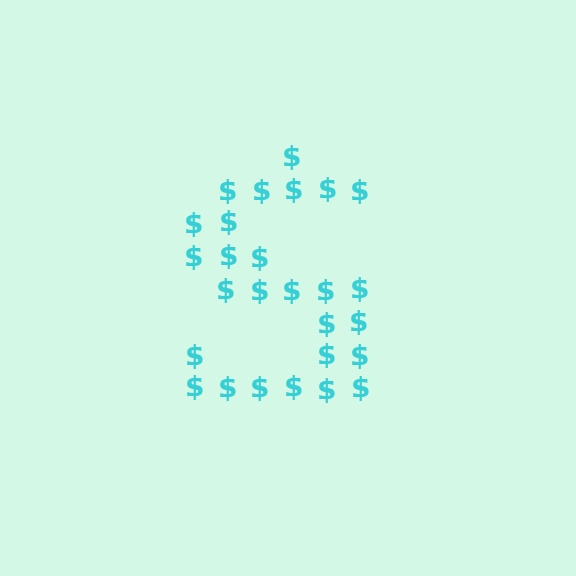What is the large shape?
The large shape is the letter S.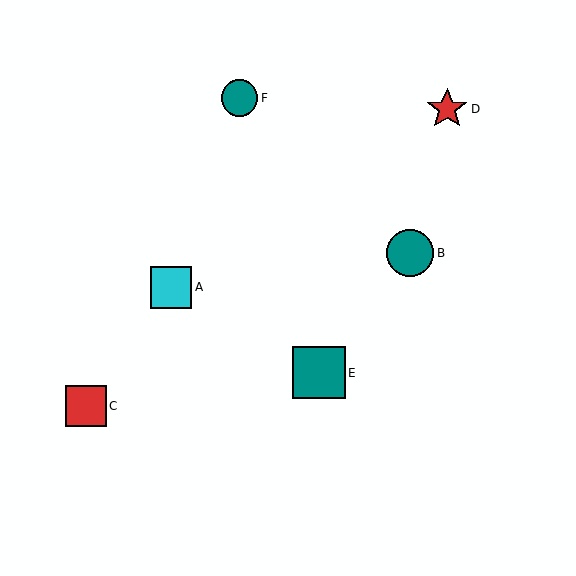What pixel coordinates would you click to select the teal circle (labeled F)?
Click at (239, 98) to select the teal circle F.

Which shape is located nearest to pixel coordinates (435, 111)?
The red star (labeled D) at (447, 109) is nearest to that location.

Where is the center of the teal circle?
The center of the teal circle is at (410, 253).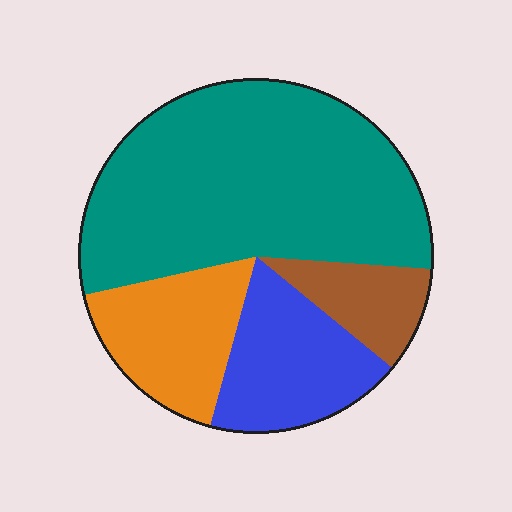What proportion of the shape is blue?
Blue covers around 20% of the shape.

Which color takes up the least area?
Brown, at roughly 10%.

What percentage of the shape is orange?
Orange takes up between a sixth and a third of the shape.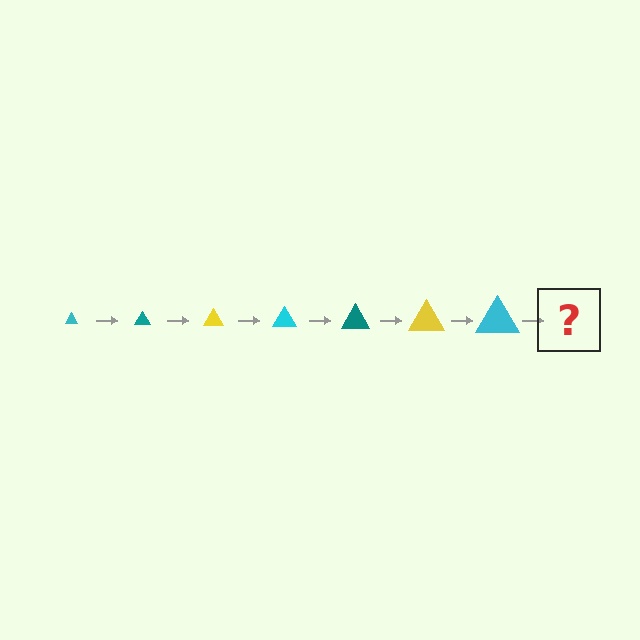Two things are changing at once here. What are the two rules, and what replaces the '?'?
The two rules are that the triangle grows larger each step and the color cycles through cyan, teal, and yellow. The '?' should be a teal triangle, larger than the previous one.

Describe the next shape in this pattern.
It should be a teal triangle, larger than the previous one.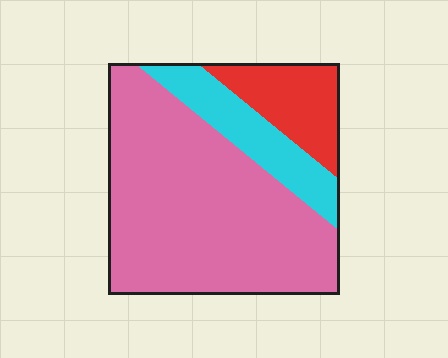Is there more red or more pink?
Pink.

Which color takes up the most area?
Pink, at roughly 70%.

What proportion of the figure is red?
Red covers roughly 15% of the figure.